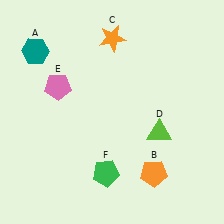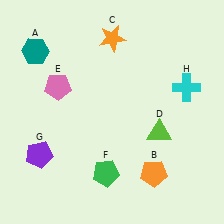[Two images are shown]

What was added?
A purple pentagon (G), a cyan cross (H) were added in Image 2.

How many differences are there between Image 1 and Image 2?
There are 2 differences between the two images.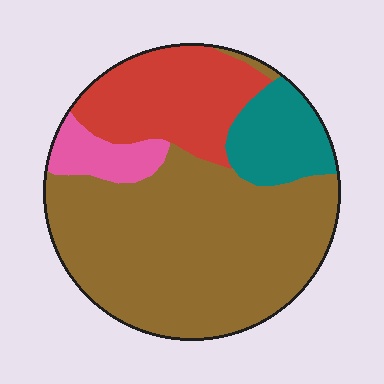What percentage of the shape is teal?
Teal takes up about one eighth (1/8) of the shape.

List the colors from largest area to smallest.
From largest to smallest: brown, red, teal, pink.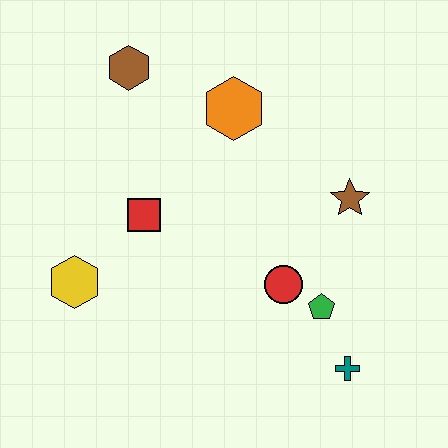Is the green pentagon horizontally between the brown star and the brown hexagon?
Yes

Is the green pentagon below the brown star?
Yes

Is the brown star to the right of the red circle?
Yes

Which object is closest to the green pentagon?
The red circle is closest to the green pentagon.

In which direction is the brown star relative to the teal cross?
The brown star is above the teal cross.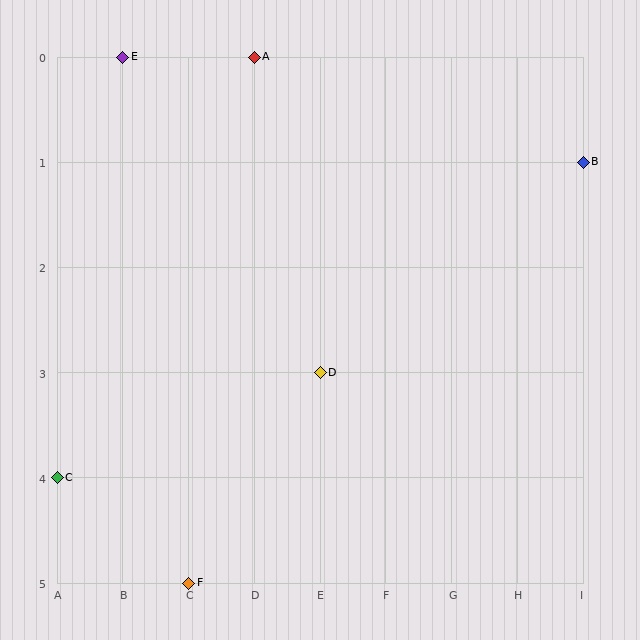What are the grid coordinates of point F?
Point F is at grid coordinates (C, 5).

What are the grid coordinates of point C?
Point C is at grid coordinates (A, 4).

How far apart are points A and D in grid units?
Points A and D are 1 column and 3 rows apart (about 3.2 grid units diagonally).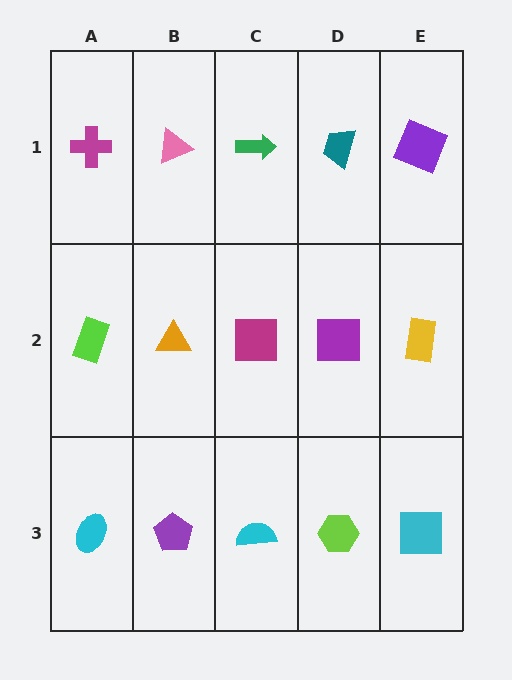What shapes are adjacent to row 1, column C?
A magenta square (row 2, column C), a pink triangle (row 1, column B), a teal trapezoid (row 1, column D).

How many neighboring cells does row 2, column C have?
4.